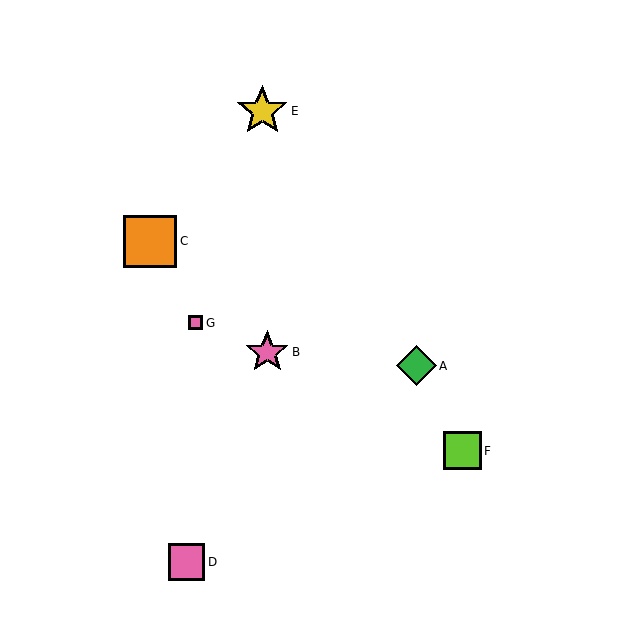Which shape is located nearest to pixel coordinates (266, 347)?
The pink star (labeled B) at (267, 352) is nearest to that location.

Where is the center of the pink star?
The center of the pink star is at (267, 352).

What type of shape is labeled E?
Shape E is a yellow star.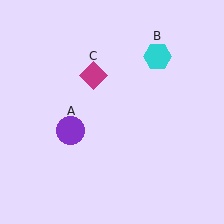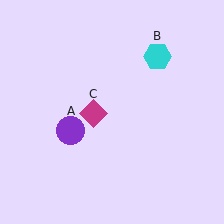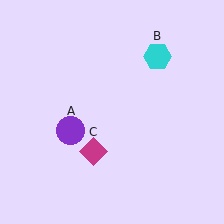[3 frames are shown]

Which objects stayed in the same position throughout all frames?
Purple circle (object A) and cyan hexagon (object B) remained stationary.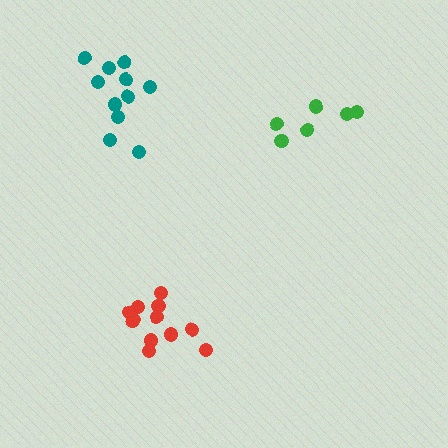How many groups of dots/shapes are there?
There are 3 groups.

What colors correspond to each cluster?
The clusters are colored: teal, green, red.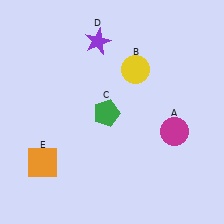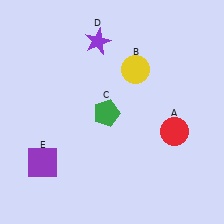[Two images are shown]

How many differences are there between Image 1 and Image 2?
There are 2 differences between the two images.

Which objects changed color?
A changed from magenta to red. E changed from orange to purple.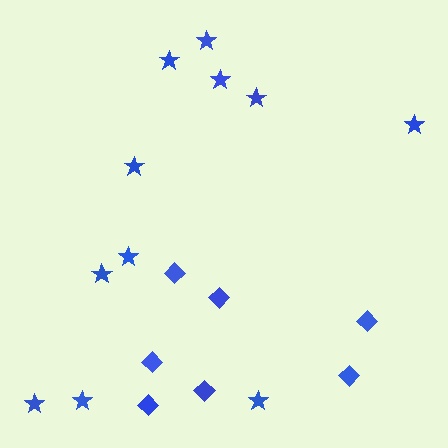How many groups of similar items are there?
There are 2 groups: one group of stars (11) and one group of diamonds (7).